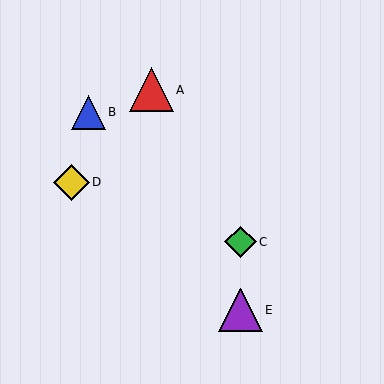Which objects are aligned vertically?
Objects C, E are aligned vertically.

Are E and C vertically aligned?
Yes, both are at x≈240.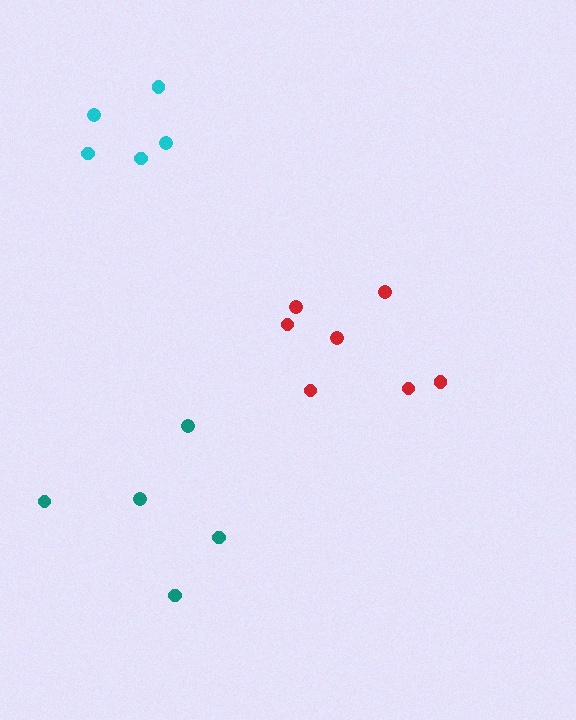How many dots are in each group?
Group 1: 7 dots, Group 2: 5 dots, Group 3: 5 dots (17 total).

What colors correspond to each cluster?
The clusters are colored: red, teal, cyan.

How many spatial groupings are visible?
There are 3 spatial groupings.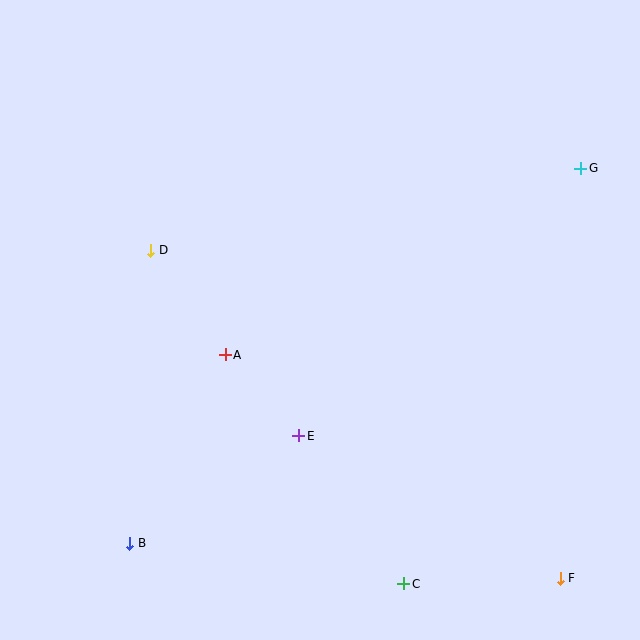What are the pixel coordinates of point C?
Point C is at (404, 584).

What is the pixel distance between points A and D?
The distance between A and D is 128 pixels.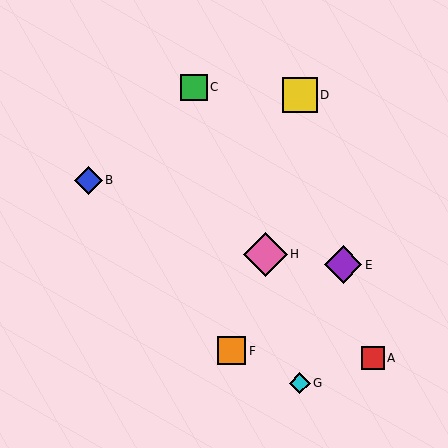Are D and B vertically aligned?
No, D is at x≈300 and B is at x≈88.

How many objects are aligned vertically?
2 objects (D, G) are aligned vertically.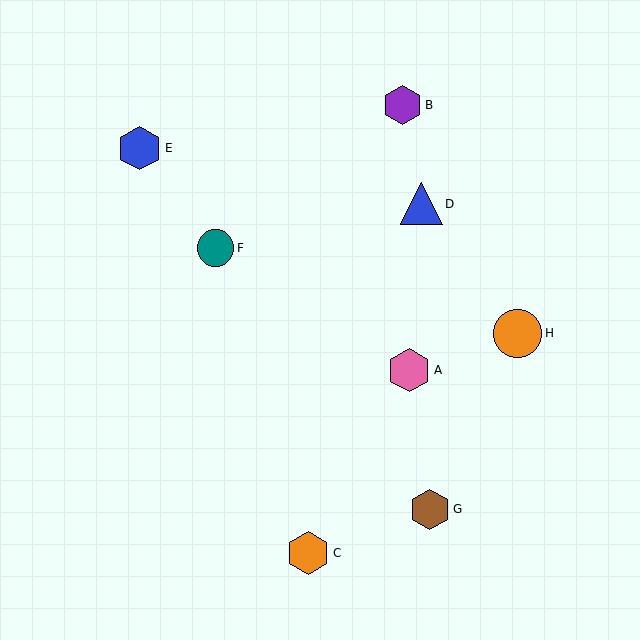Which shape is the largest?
The orange circle (labeled H) is the largest.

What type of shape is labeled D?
Shape D is a blue triangle.